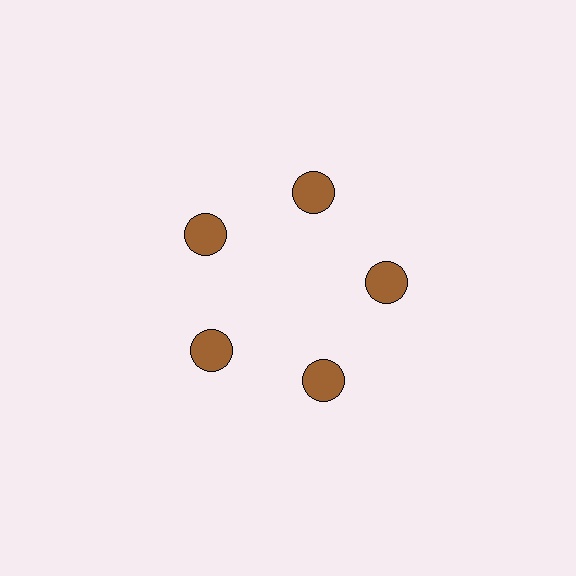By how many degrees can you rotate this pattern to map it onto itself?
The pattern maps onto itself every 72 degrees of rotation.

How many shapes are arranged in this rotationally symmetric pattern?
There are 5 shapes, arranged in 5 groups of 1.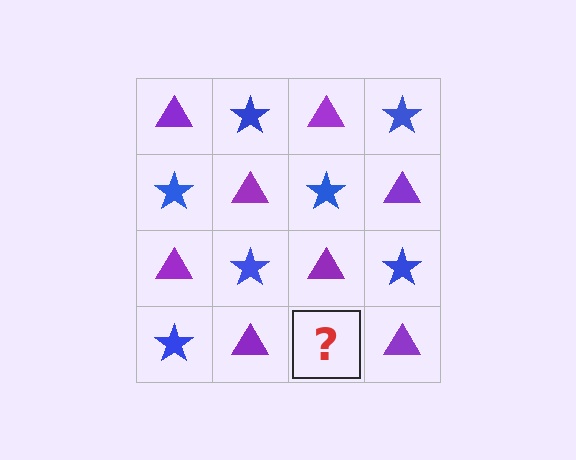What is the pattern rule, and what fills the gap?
The rule is that it alternates purple triangle and blue star in a checkerboard pattern. The gap should be filled with a blue star.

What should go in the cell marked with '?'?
The missing cell should contain a blue star.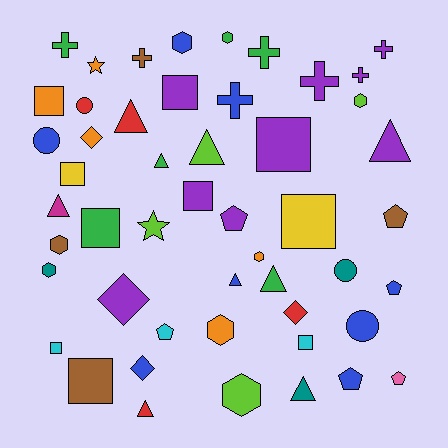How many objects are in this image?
There are 50 objects.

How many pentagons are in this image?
There are 6 pentagons.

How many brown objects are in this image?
There are 4 brown objects.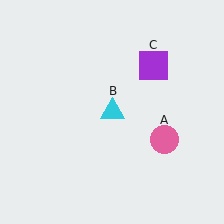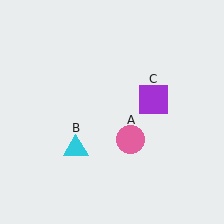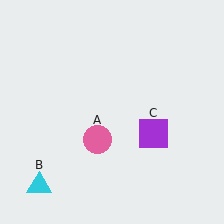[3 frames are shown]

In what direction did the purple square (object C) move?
The purple square (object C) moved down.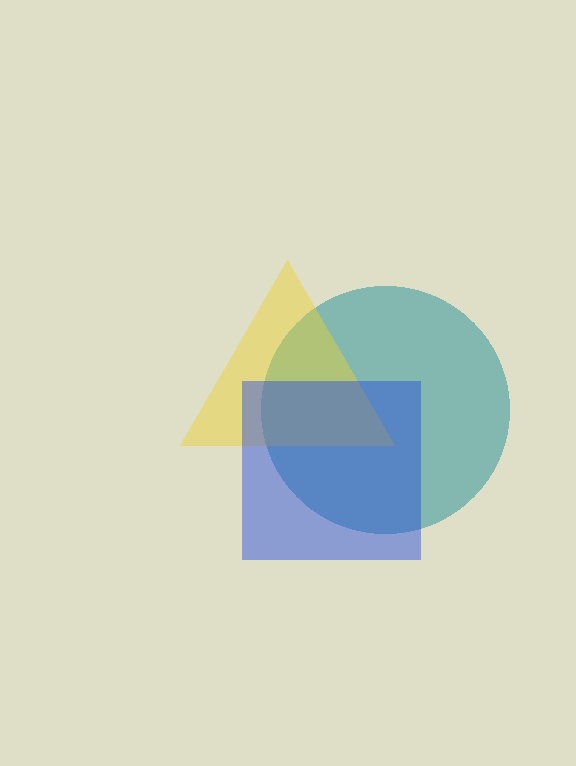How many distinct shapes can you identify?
There are 3 distinct shapes: a teal circle, a yellow triangle, a blue square.